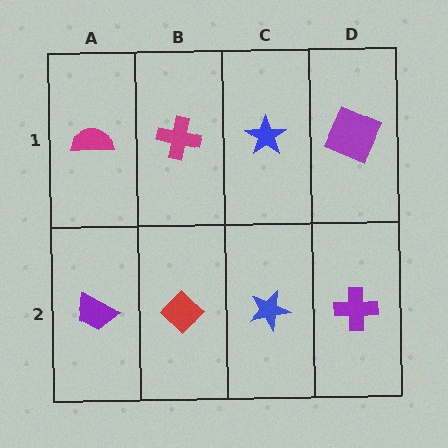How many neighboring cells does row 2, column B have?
3.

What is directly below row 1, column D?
A purple cross.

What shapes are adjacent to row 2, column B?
A magenta cross (row 1, column B), a purple trapezoid (row 2, column A), a blue star (row 2, column C).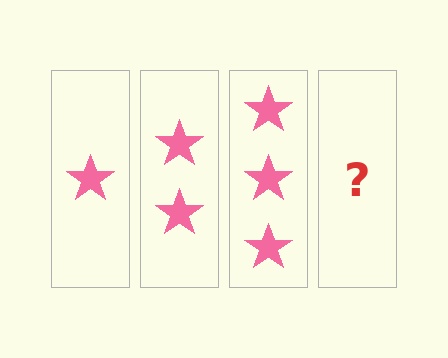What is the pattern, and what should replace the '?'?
The pattern is that each step adds one more star. The '?' should be 4 stars.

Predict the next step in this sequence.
The next step is 4 stars.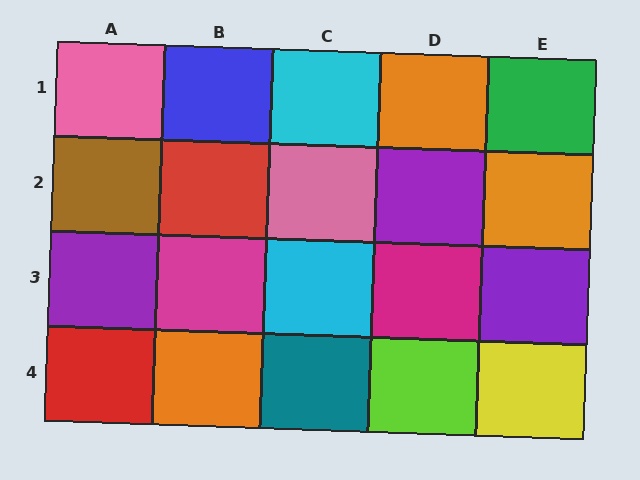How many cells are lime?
1 cell is lime.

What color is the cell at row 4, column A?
Red.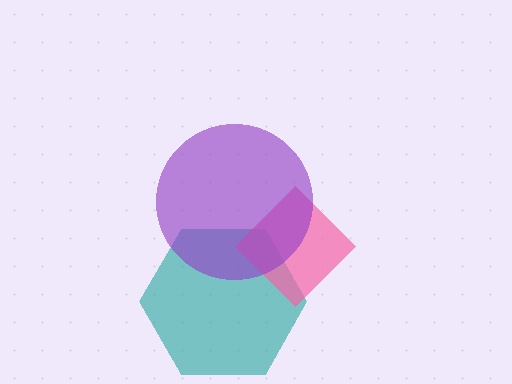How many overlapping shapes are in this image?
There are 3 overlapping shapes in the image.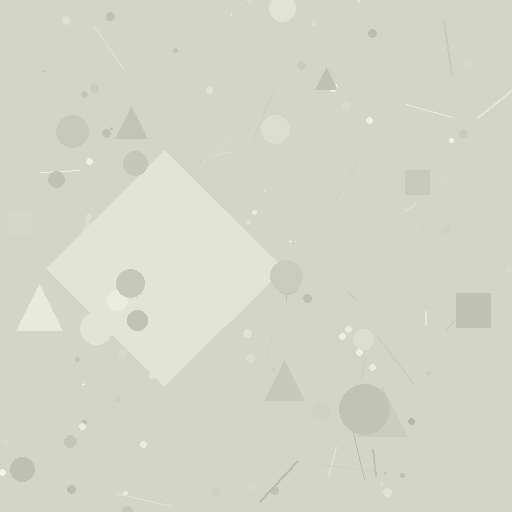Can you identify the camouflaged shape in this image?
The camouflaged shape is a diamond.